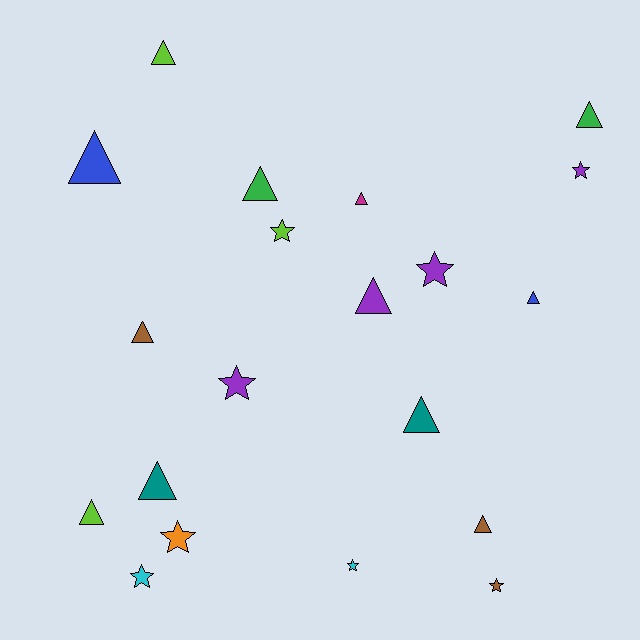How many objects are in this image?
There are 20 objects.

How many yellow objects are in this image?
There are no yellow objects.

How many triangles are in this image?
There are 12 triangles.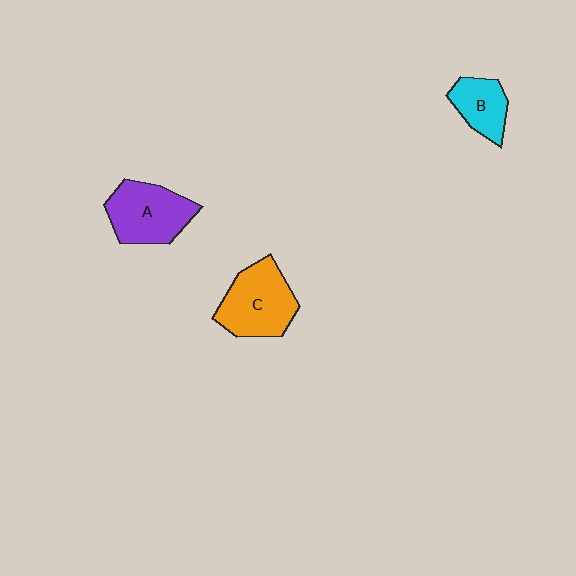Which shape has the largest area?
Shape C (orange).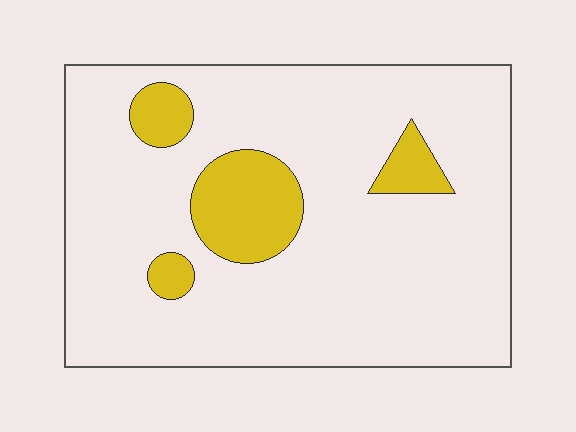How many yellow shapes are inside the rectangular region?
4.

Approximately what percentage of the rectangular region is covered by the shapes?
Approximately 15%.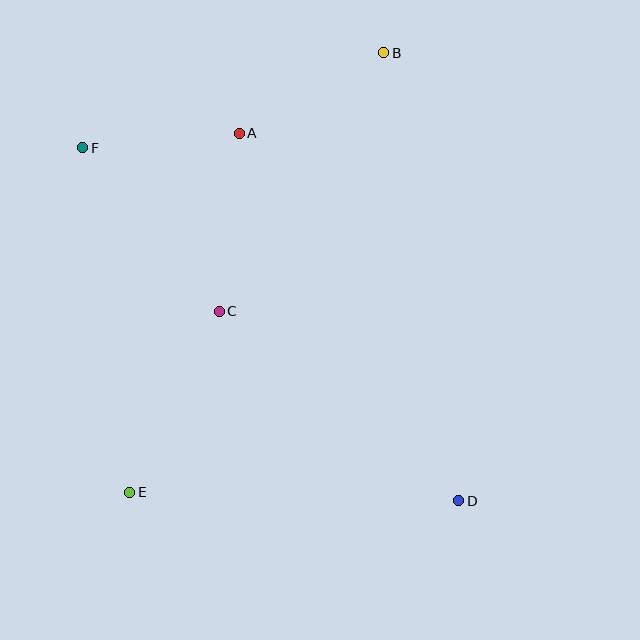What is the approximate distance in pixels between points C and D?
The distance between C and D is approximately 305 pixels.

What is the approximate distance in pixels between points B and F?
The distance between B and F is approximately 316 pixels.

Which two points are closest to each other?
Points A and F are closest to each other.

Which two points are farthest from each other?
Points D and F are farthest from each other.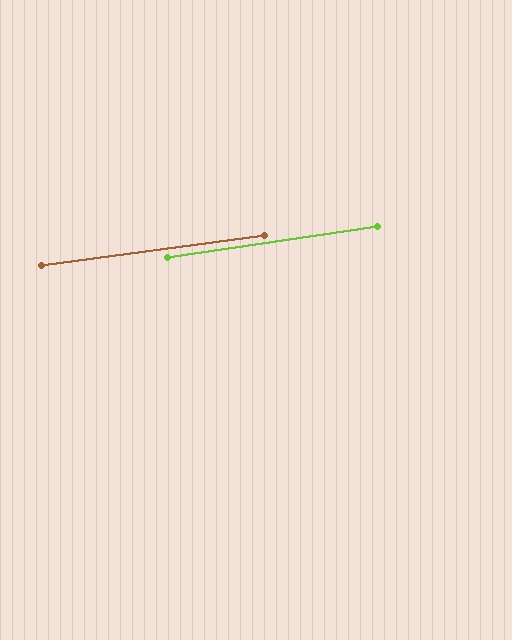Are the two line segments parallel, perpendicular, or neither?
Parallel — their directions differ by only 0.7°.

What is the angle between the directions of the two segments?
Approximately 1 degree.